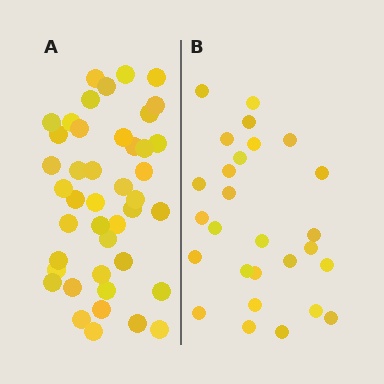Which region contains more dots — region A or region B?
Region A (the left region) has more dots.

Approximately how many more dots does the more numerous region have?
Region A has approximately 15 more dots than region B.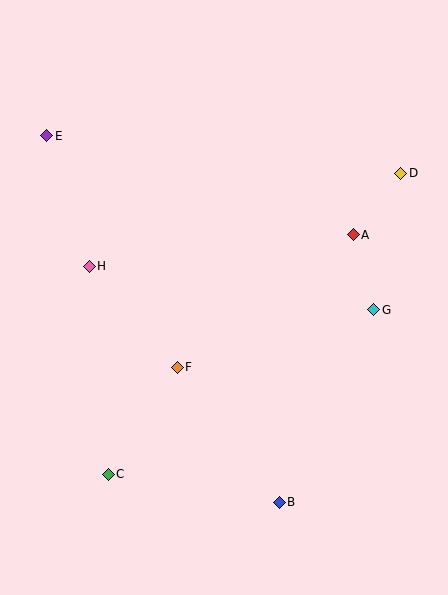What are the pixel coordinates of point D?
Point D is at (401, 173).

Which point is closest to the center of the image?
Point F at (177, 367) is closest to the center.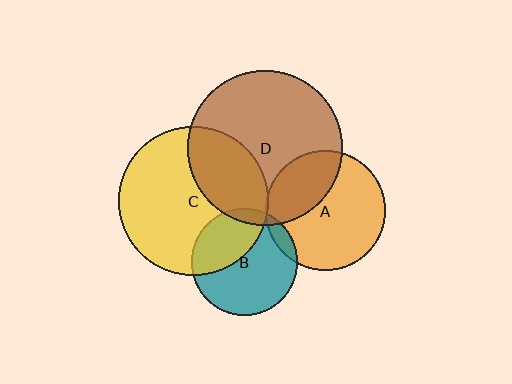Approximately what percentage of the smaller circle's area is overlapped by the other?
Approximately 10%.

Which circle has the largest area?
Circle D (brown).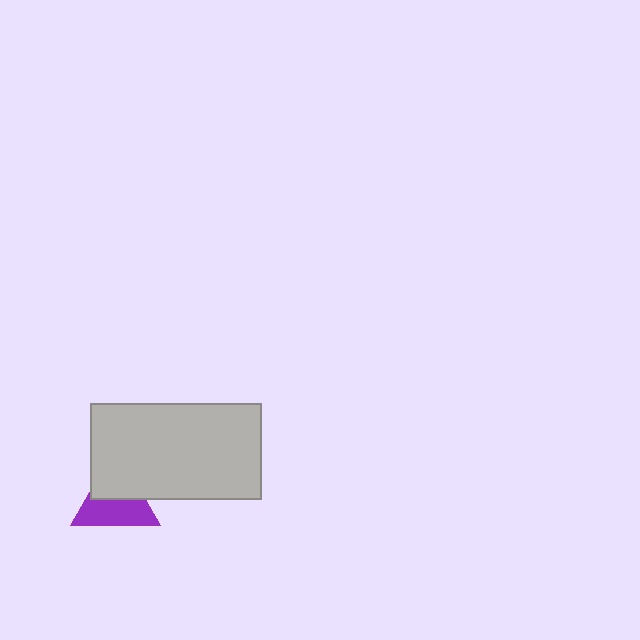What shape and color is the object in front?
The object in front is a light gray rectangle.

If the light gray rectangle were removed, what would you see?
You would see the complete purple triangle.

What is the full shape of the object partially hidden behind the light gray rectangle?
The partially hidden object is a purple triangle.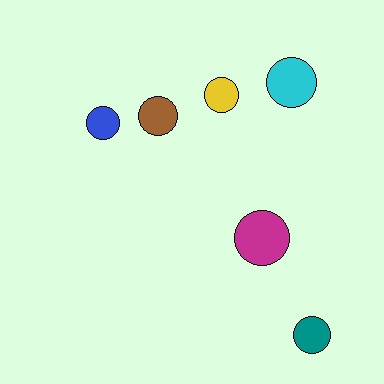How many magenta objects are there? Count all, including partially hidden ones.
There is 1 magenta object.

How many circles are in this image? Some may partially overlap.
There are 6 circles.